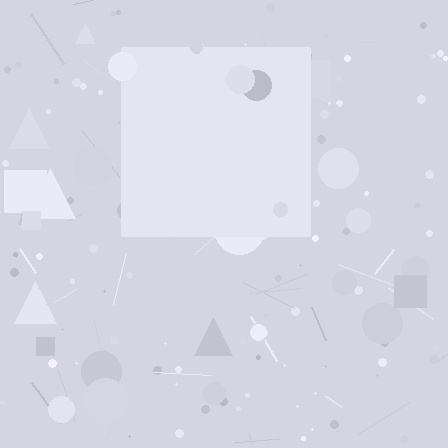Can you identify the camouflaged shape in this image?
The camouflaged shape is a square.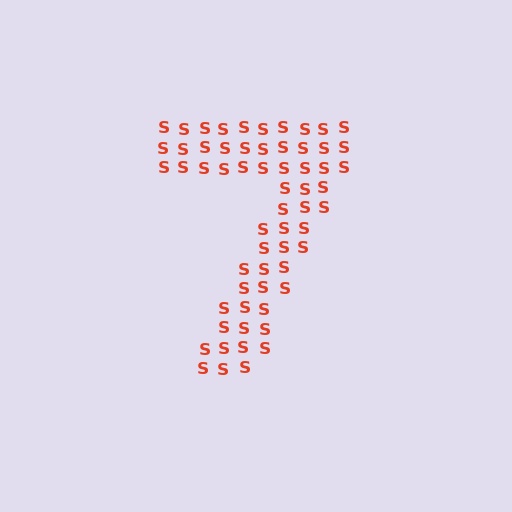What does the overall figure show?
The overall figure shows the digit 7.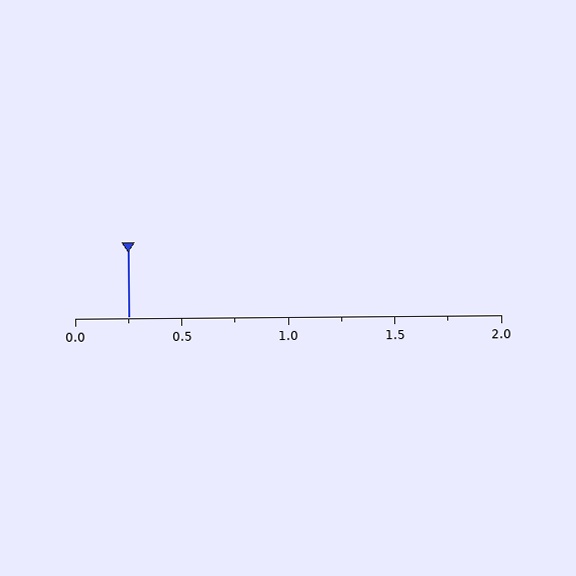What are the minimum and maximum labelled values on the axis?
The axis runs from 0.0 to 2.0.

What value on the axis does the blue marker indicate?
The marker indicates approximately 0.25.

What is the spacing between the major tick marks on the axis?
The major ticks are spaced 0.5 apart.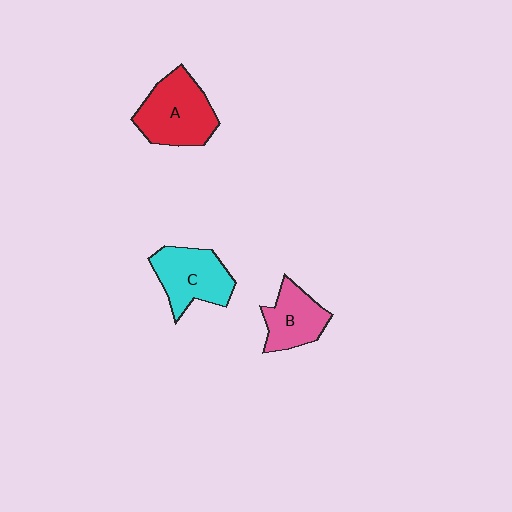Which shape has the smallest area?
Shape B (pink).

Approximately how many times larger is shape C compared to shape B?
Approximately 1.2 times.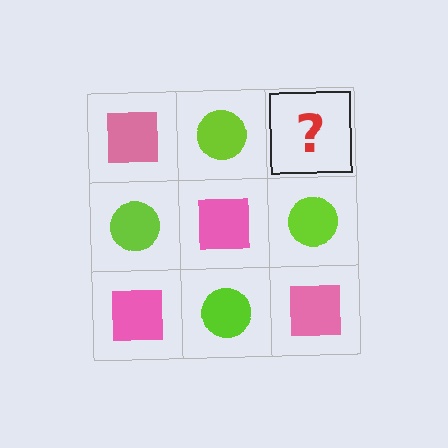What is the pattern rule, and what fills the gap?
The rule is that it alternates pink square and lime circle in a checkerboard pattern. The gap should be filled with a pink square.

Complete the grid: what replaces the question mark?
The question mark should be replaced with a pink square.